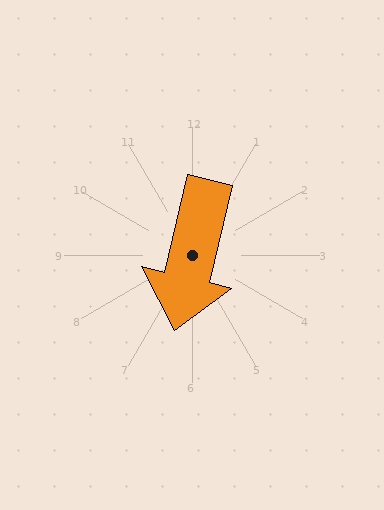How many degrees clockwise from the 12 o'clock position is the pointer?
Approximately 193 degrees.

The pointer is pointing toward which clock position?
Roughly 6 o'clock.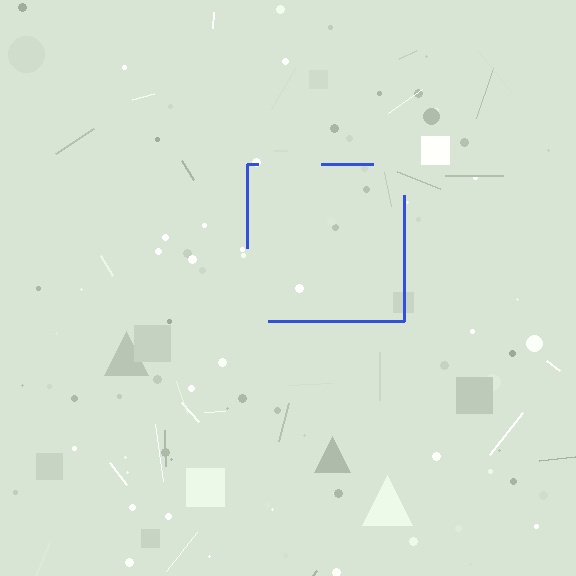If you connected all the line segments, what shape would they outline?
They would outline a square.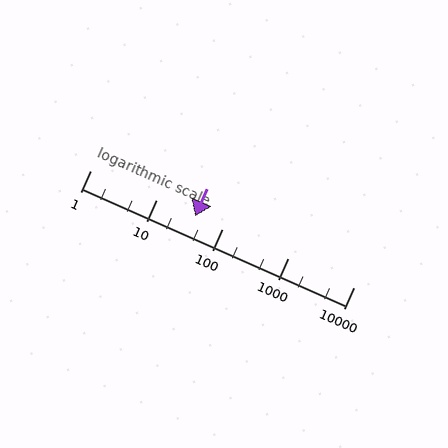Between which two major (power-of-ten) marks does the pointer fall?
The pointer is between 10 and 100.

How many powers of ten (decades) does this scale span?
The scale spans 4 decades, from 1 to 10000.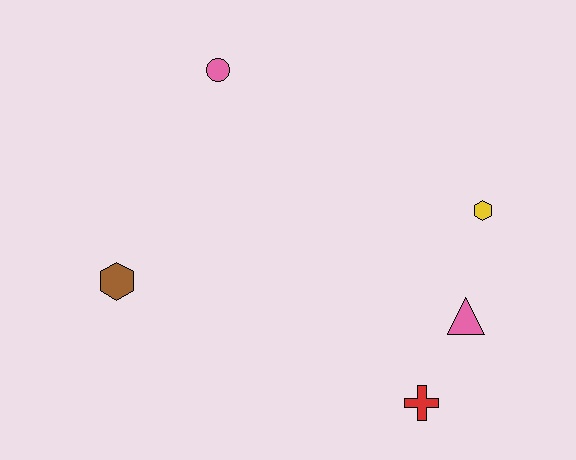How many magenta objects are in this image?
There are no magenta objects.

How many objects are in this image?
There are 5 objects.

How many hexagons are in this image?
There are 2 hexagons.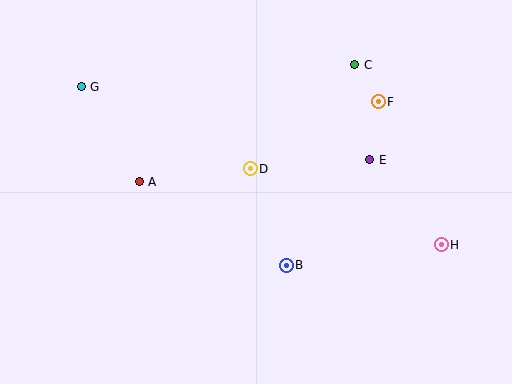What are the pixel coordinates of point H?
Point H is at (441, 245).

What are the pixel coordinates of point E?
Point E is at (370, 160).